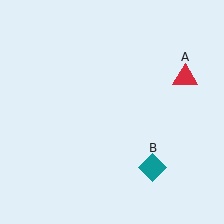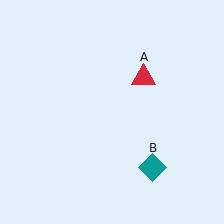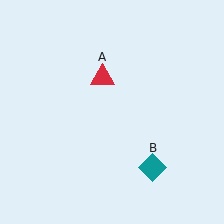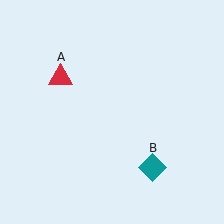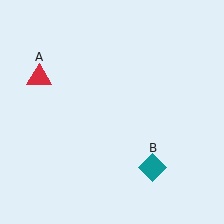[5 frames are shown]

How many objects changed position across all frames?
1 object changed position: red triangle (object A).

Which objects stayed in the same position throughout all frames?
Teal diamond (object B) remained stationary.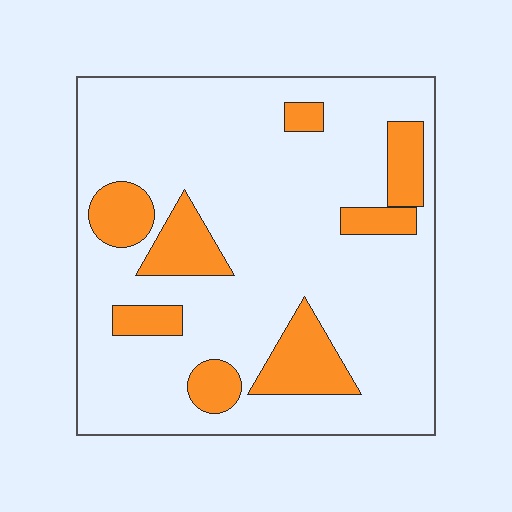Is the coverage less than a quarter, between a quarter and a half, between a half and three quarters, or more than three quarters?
Less than a quarter.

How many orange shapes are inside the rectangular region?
8.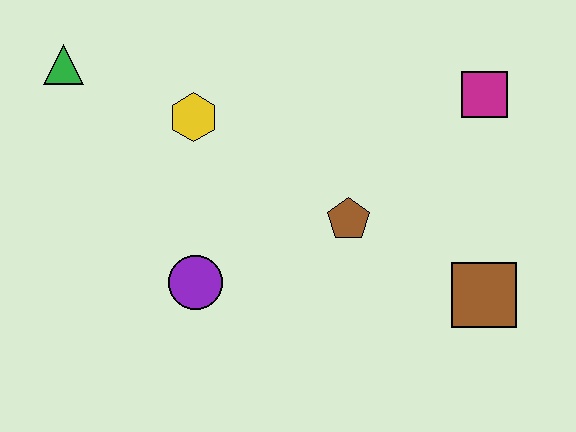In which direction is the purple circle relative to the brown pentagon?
The purple circle is to the left of the brown pentagon.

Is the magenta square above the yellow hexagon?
Yes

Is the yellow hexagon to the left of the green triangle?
No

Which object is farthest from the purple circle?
The magenta square is farthest from the purple circle.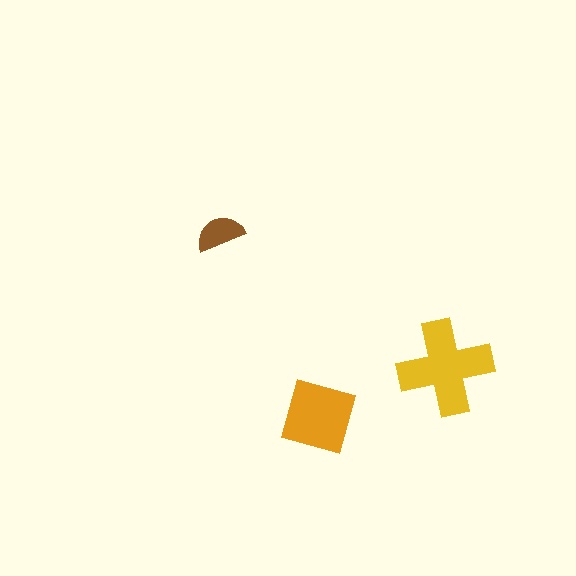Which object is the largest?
The yellow cross.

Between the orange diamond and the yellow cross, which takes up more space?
The yellow cross.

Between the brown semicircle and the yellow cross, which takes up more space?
The yellow cross.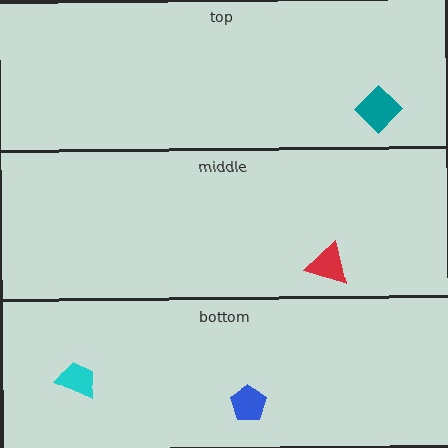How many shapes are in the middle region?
1.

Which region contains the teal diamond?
The top region.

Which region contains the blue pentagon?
The bottom region.